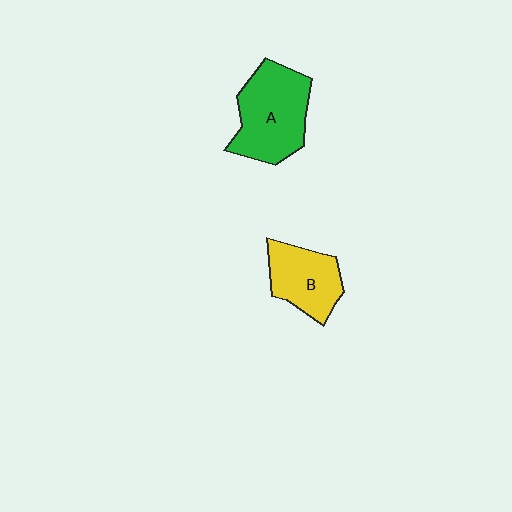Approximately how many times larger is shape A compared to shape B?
Approximately 1.4 times.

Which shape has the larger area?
Shape A (green).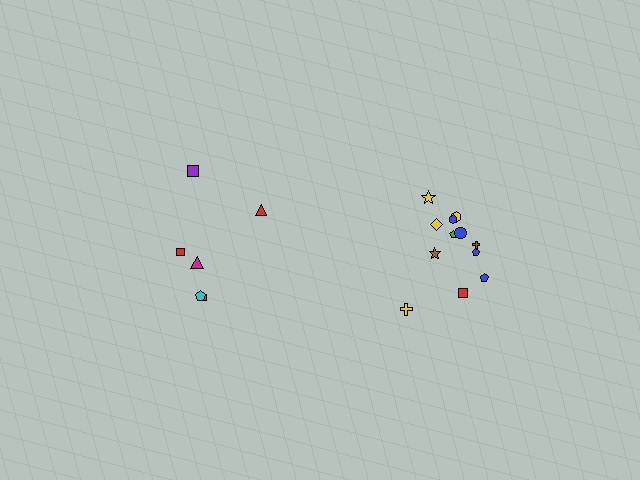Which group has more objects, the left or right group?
The right group.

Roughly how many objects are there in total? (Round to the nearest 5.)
Roughly 20 objects in total.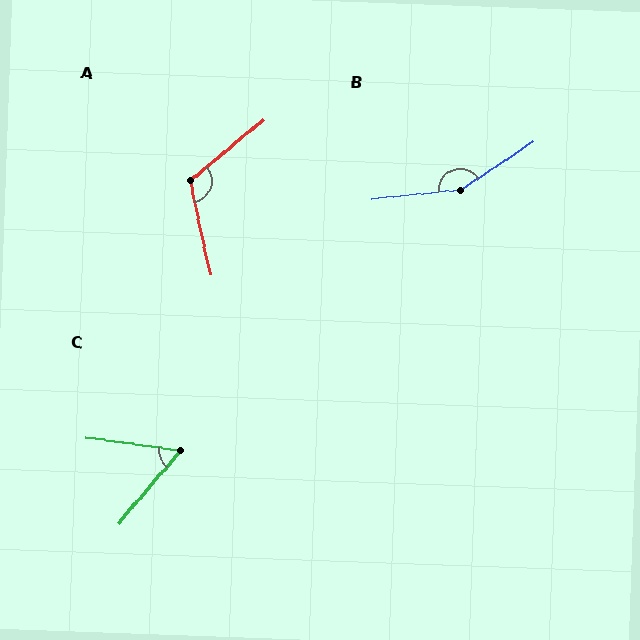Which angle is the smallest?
C, at approximately 57 degrees.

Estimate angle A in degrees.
Approximately 118 degrees.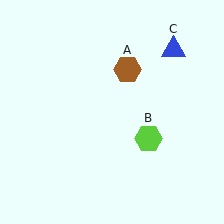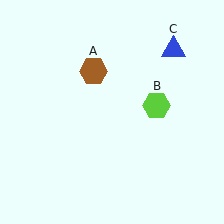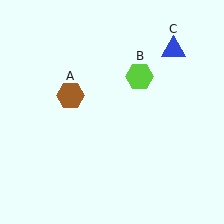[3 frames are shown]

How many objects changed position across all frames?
2 objects changed position: brown hexagon (object A), lime hexagon (object B).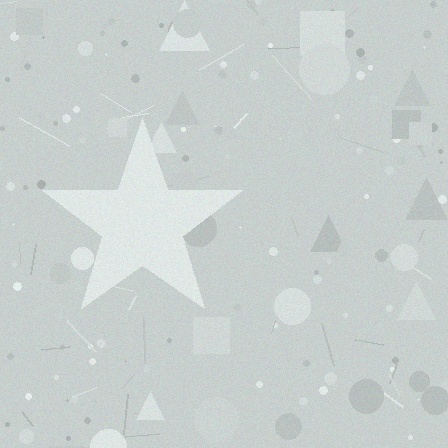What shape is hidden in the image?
A star is hidden in the image.